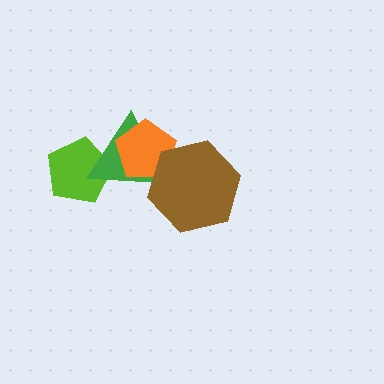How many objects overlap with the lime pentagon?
1 object overlaps with the lime pentagon.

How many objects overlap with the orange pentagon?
2 objects overlap with the orange pentagon.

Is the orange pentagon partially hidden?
Yes, it is partially covered by another shape.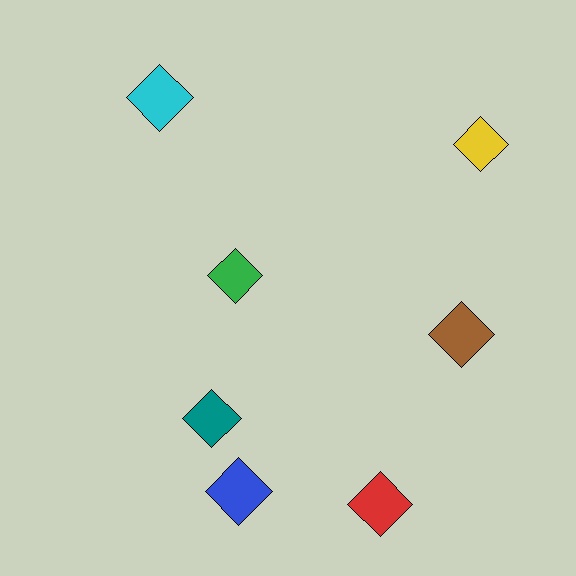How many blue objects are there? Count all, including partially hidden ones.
There is 1 blue object.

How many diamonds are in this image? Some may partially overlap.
There are 7 diamonds.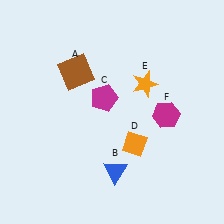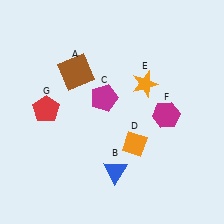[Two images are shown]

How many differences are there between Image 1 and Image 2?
There is 1 difference between the two images.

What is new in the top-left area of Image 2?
A red pentagon (G) was added in the top-left area of Image 2.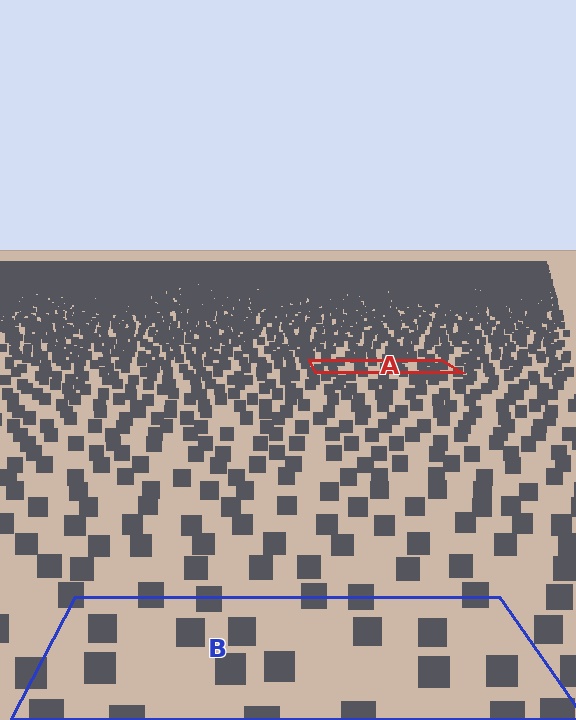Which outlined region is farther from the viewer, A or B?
Region A is farther from the viewer — the texture elements inside it appear smaller and more densely packed.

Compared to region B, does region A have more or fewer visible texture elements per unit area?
Region A has more texture elements per unit area — they are packed more densely because it is farther away.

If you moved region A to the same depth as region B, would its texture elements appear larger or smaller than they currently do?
They would appear larger. At a closer depth, the same texture elements are projected at a bigger on-screen size.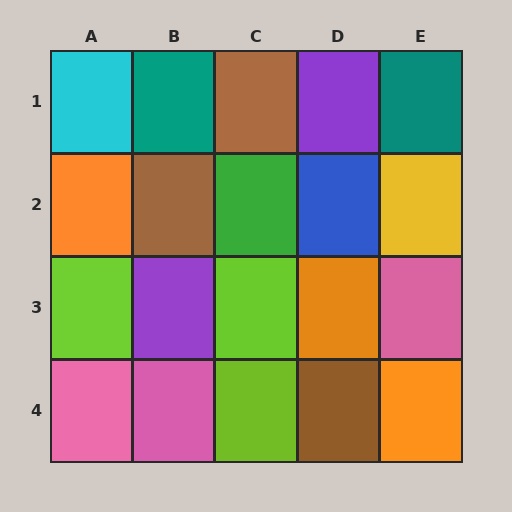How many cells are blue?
1 cell is blue.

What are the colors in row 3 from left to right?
Lime, purple, lime, orange, pink.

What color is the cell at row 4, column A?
Pink.